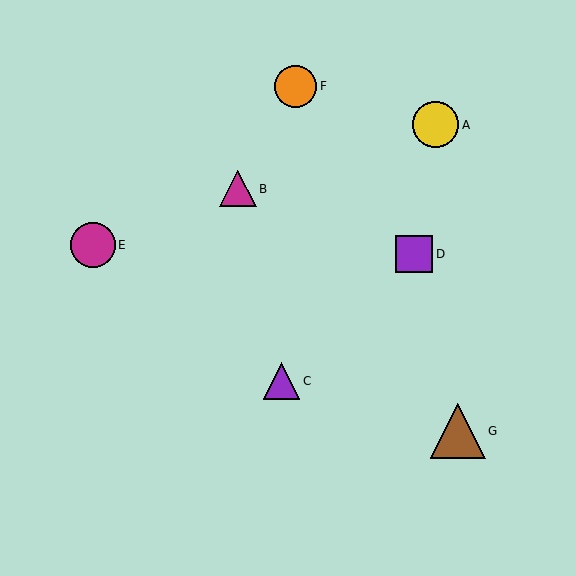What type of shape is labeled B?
Shape B is a magenta triangle.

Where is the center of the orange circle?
The center of the orange circle is at (295, 86).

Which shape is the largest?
The brown triangle (labeled G) is the largest.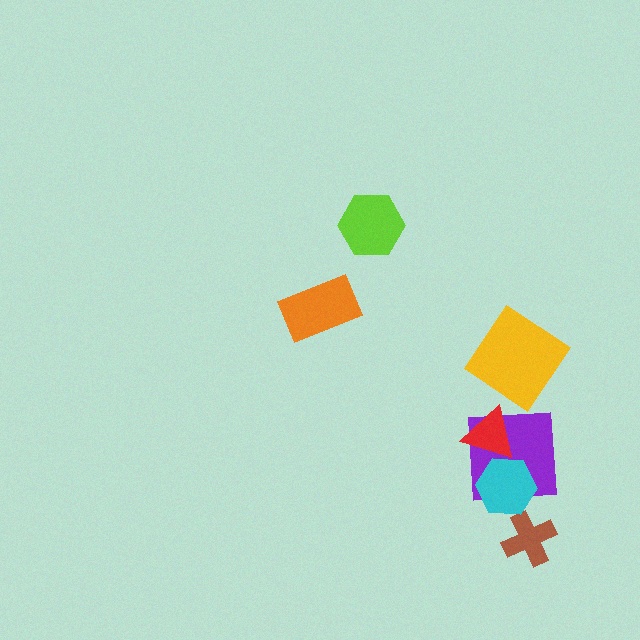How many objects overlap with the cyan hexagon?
2 objects overlap with the cyan hexagon.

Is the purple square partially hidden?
Yes, it is partially covered by another shape.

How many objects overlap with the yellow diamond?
0 objects overlap with the yellow diamond.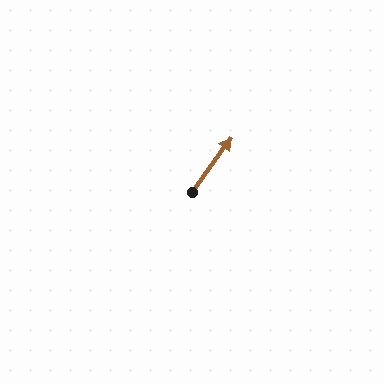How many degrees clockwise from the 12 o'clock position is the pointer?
Approximately 36 degrees.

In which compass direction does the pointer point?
Northeast.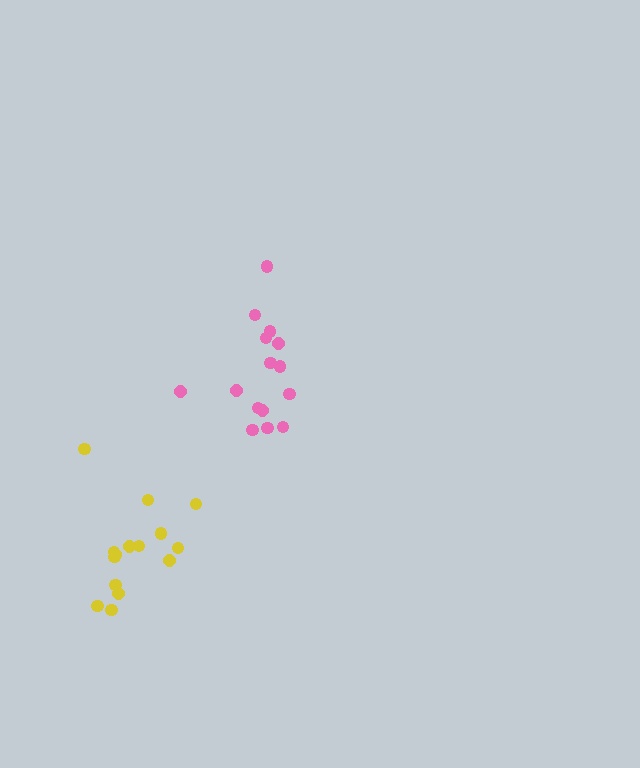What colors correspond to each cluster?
The clusters are colored: pink, yellow.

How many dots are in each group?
Group 1: 15 dots, Group 2: 15 dots (30 total).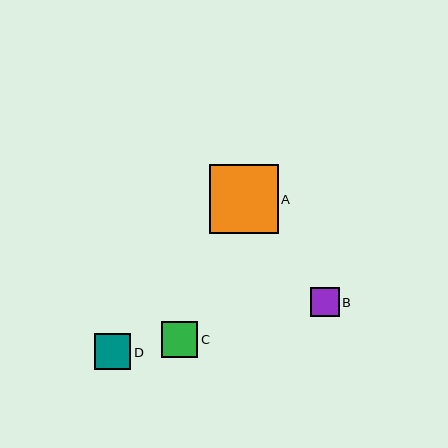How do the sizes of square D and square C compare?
Square D and square C are approximately the same size.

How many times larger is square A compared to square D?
Square A is approximately 1.9 times the size of square D.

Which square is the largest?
Square A is the largest with a size of approximately 69 pixels.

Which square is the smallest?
Square B is the smallest with a size of approximately 29 pixels.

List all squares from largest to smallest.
From largest to smallest: A, D, C, B.